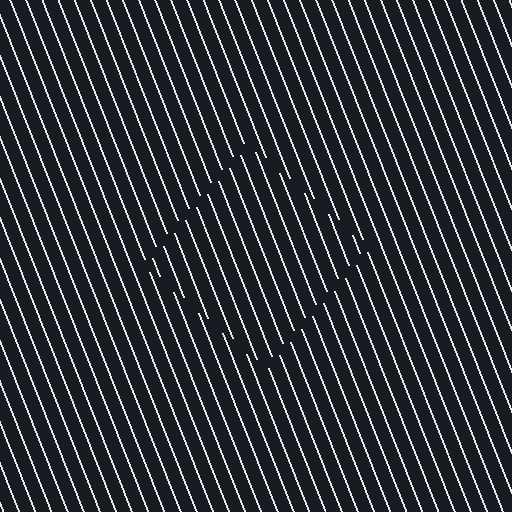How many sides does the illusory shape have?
4 sides — the line-ends trace a square.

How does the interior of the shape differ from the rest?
The interior of the shape contains the same grating, shifted by half a period — the contour is defined by the phase discontinuity where line-ends from the inner and outer gratings abut.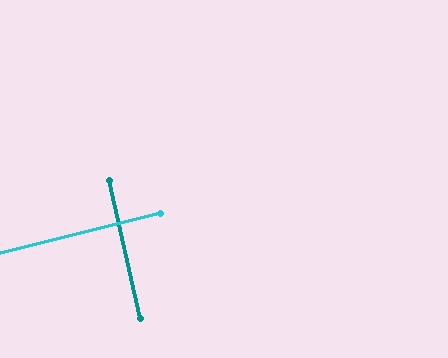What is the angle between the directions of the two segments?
Approximately 89 degrees.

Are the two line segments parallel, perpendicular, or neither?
Perpendicular — they meet at approximately 89°.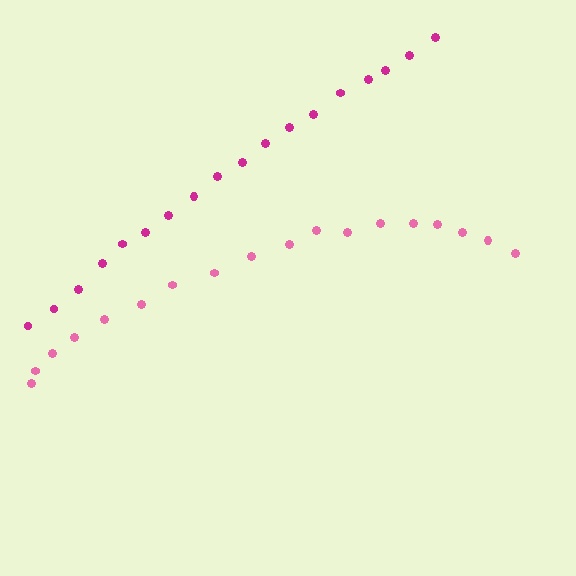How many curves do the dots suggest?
There are 2 distinct paths.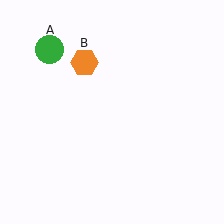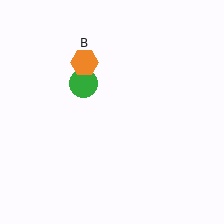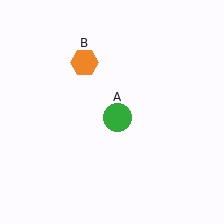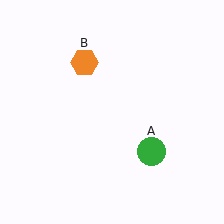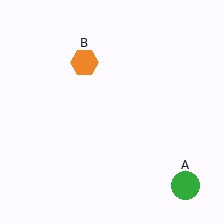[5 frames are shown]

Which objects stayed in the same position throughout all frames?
Orange hexagon (object B) remained stationary.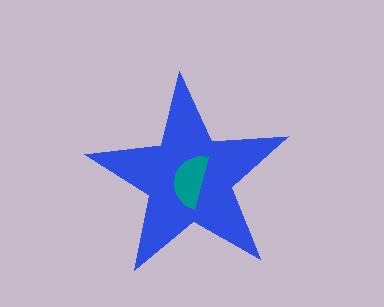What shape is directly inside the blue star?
The teal semicircle.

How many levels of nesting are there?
2.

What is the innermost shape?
The teal semicircle.